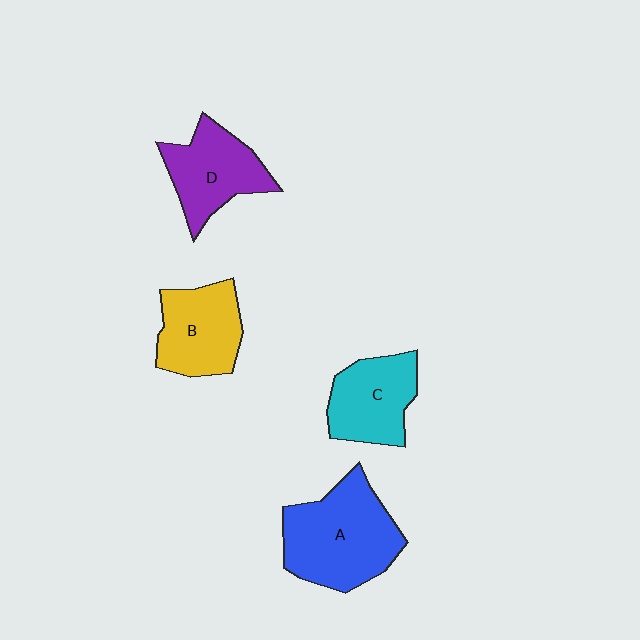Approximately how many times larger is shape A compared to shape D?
Approximately 1.4 times.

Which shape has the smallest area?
Shape C (cyan).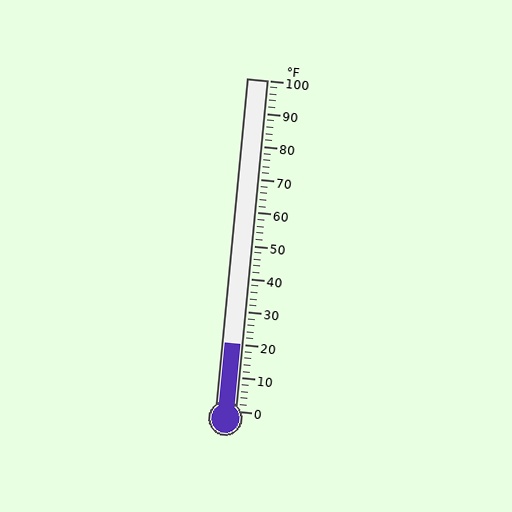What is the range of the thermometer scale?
The thermometer scale ranges from 0°F to 100°F.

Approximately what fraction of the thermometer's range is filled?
The thermometer is filled to approximately 20% of its range.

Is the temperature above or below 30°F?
The temperature is below 30°F.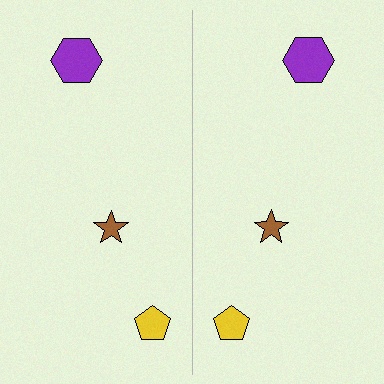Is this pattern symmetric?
Yes, this pattern has bilateral (reflection) symmetry.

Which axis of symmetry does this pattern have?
The pattern has a vertical axis of symmetry running through the center of the image.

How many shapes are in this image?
There are 6 shapes in this image.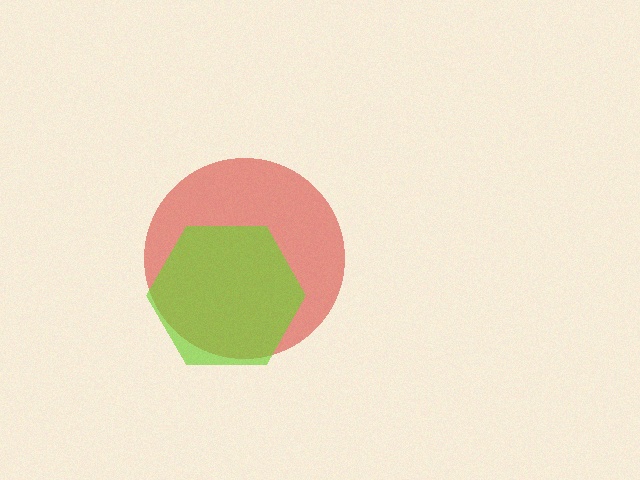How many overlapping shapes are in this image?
There are 2 overlapping shapes in the image.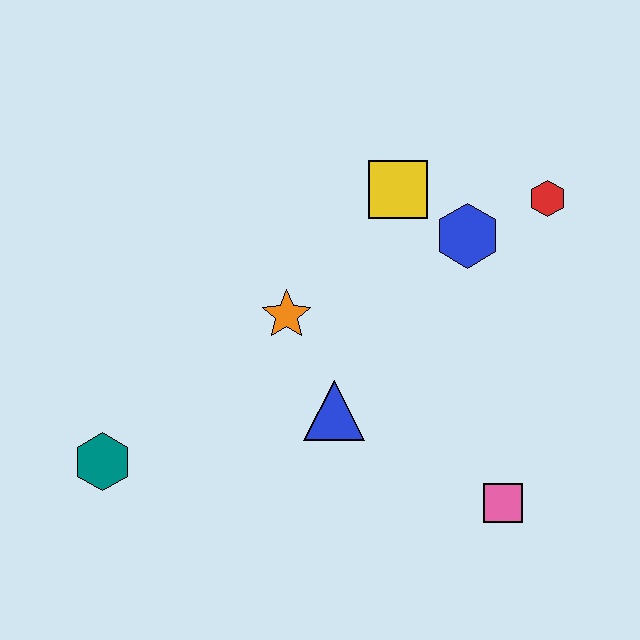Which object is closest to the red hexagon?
The blue hexagon is closest to the red hexagon.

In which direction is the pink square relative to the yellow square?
The pink square is below the yellow square.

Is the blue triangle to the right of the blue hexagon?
No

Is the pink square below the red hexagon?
Yes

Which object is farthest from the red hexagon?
The teal hexagon is farthest from the red hexagon.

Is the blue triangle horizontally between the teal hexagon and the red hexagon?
Yes